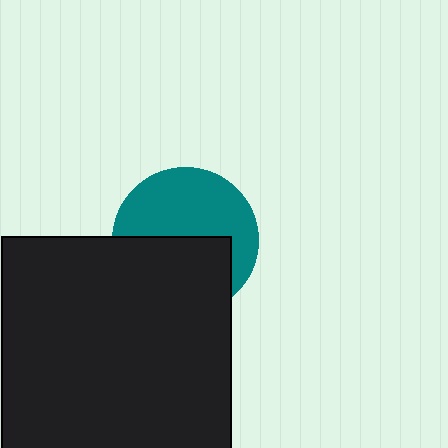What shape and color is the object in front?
The object in front is a black square.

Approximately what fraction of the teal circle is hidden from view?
Roughly 47% of the teal circle is hidden behind the black square.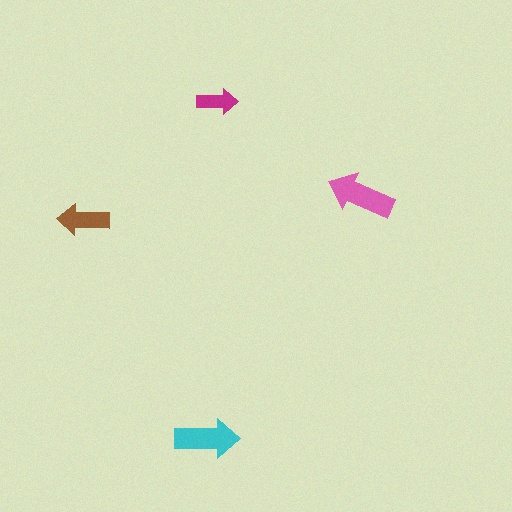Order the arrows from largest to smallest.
the pink one, the cyan one, the brown one, the magenta one.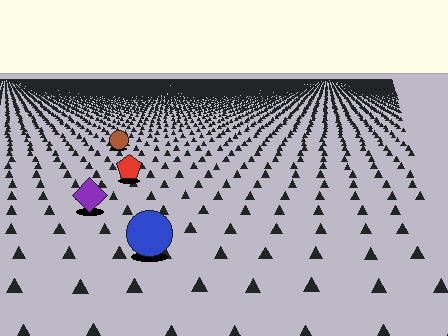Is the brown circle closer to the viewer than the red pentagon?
No. The red pentagon is closer — you can tell from the texture gradient: the ground texture is coarser near it.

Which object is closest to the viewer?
The blue circle is closest. The texture marks near it are larger and more spread out.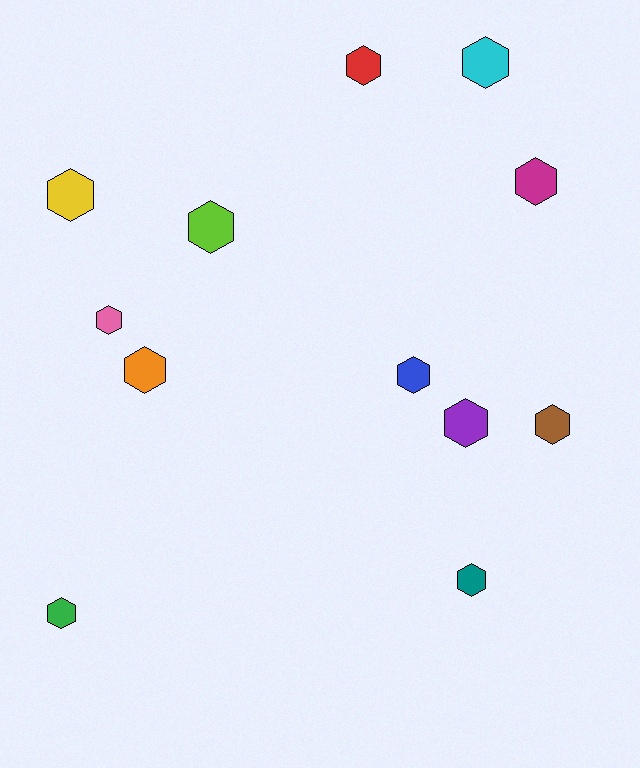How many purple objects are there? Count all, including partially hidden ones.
There is 1 purple object.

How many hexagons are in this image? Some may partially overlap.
There are 12 hexagons.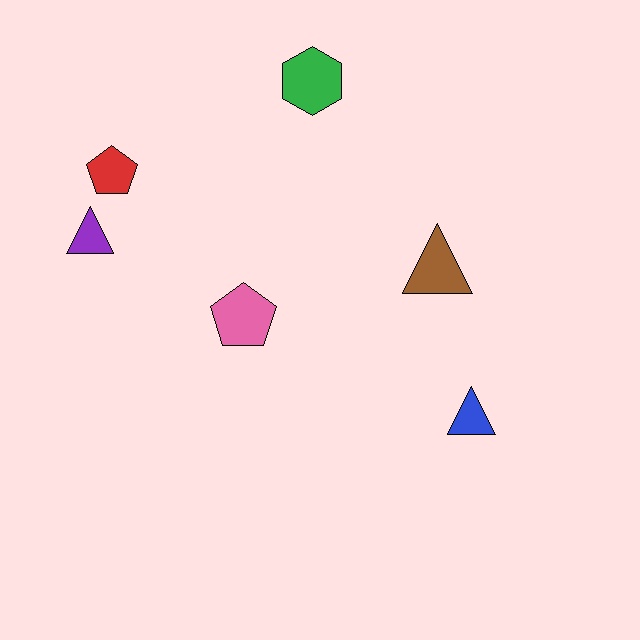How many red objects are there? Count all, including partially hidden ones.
There is 1 red object.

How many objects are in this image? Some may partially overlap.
There are 6 objects.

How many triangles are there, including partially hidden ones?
There are 3 triangles.